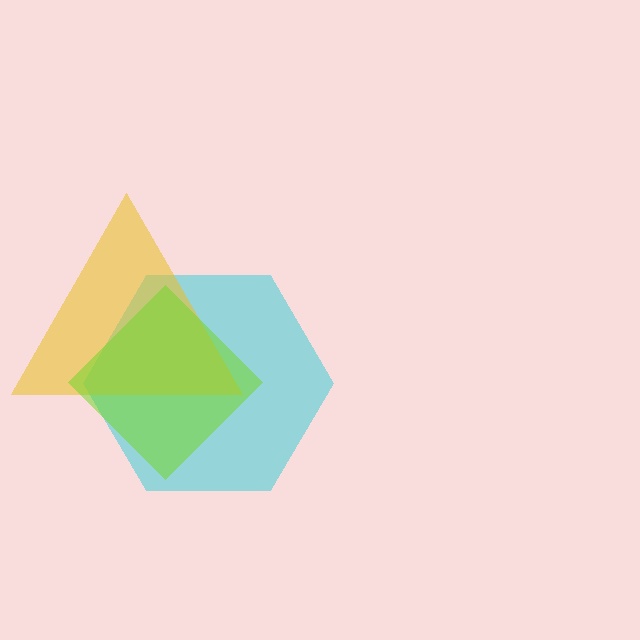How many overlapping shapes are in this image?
There are 3 overlapping shapes in the image.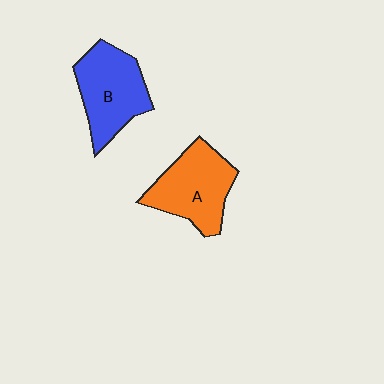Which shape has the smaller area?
Shape A (orange).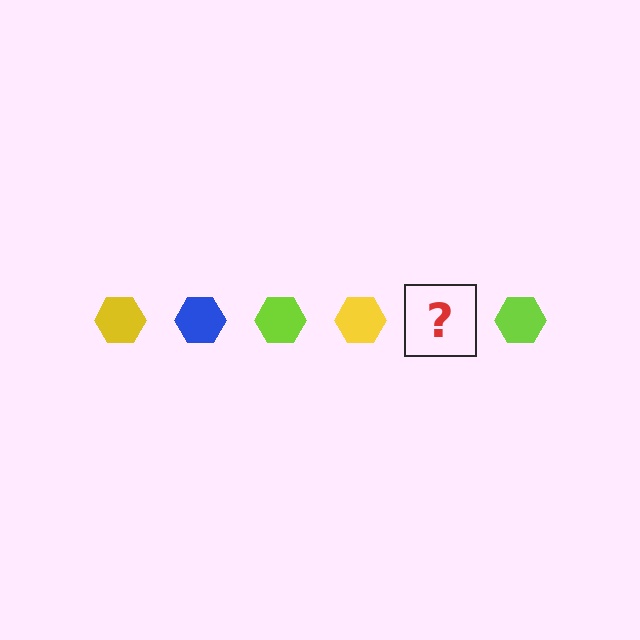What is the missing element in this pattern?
The missing element is a blue hexagon.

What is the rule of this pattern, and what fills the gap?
The rule is that the pattern cycles through yellow, blue, lime hexagons. The gap should be filled with a blue hexagon.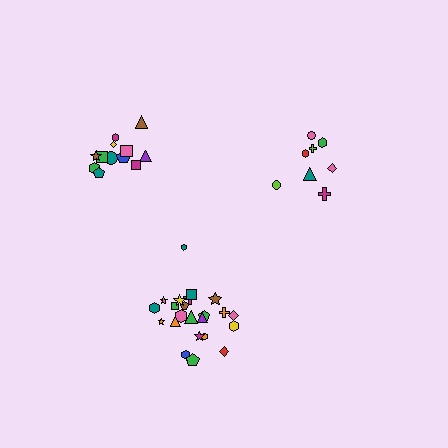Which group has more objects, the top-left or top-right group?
The top-left group.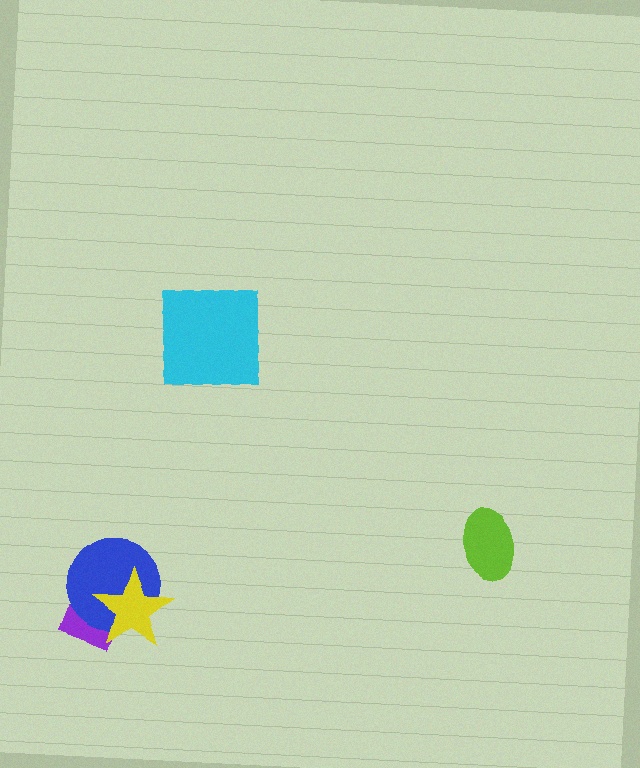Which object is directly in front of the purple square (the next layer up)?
The blue circle is directly in front of the purple square.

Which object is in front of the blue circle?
The yellow star is in front of the blue circle.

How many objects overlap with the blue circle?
2 objects overlap with the blue circle.